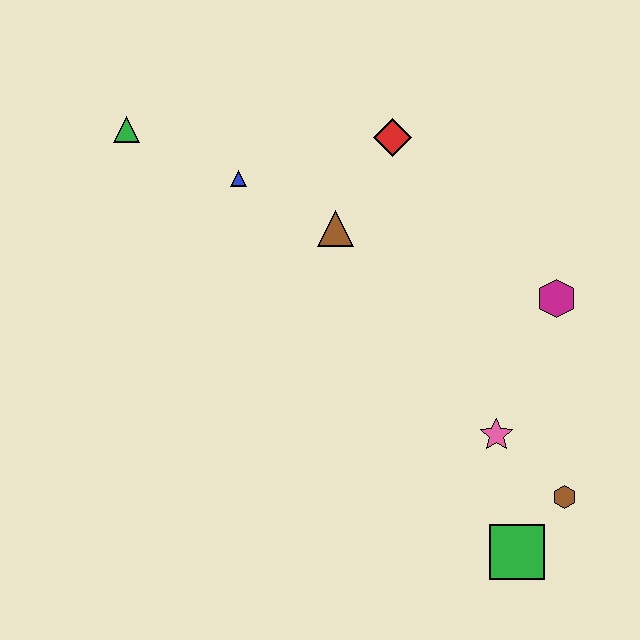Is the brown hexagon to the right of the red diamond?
Yes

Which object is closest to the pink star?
The brown hexagon is closest to the pink star.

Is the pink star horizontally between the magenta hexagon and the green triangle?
Yes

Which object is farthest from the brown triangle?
The green square is farthest from the brown triangle.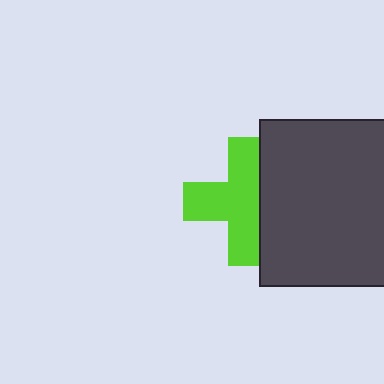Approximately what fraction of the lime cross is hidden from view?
Roughly 32% of the lime cross is hidden behind the dark gray square.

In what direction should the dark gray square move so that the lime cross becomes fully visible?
The dark gray square should move right. That is the shortest direction to clear the overlap and leave the lime cross fully visible.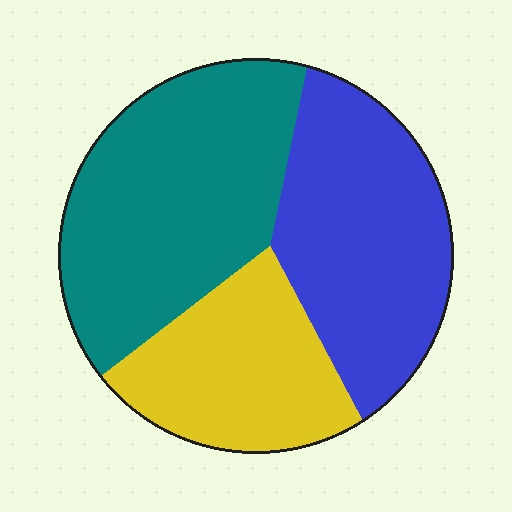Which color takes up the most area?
Teal, at roughly 40%.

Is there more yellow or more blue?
Blue.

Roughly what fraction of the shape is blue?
Blue takes up about one third (1/3) of the shape.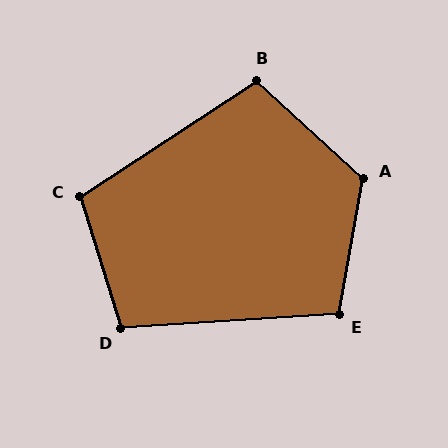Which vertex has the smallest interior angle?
D, at approximately 104 degrees.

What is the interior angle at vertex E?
Approximately 104 degrees (obtuse).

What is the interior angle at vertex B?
Approximately 104 degrees (obtuse).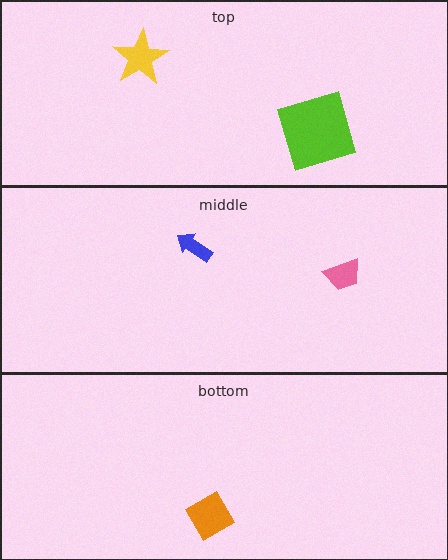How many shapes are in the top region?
2.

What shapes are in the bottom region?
The orange diamond.